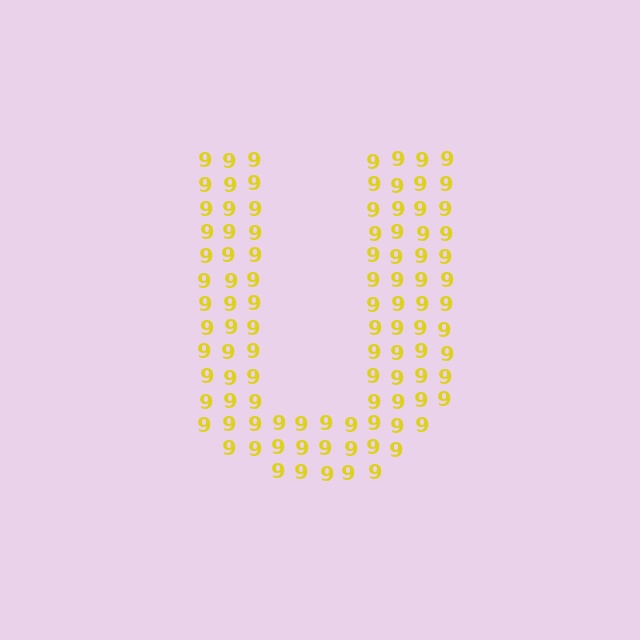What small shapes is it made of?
It is made of small digit 9's.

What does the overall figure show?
The overall figure shows the letter U.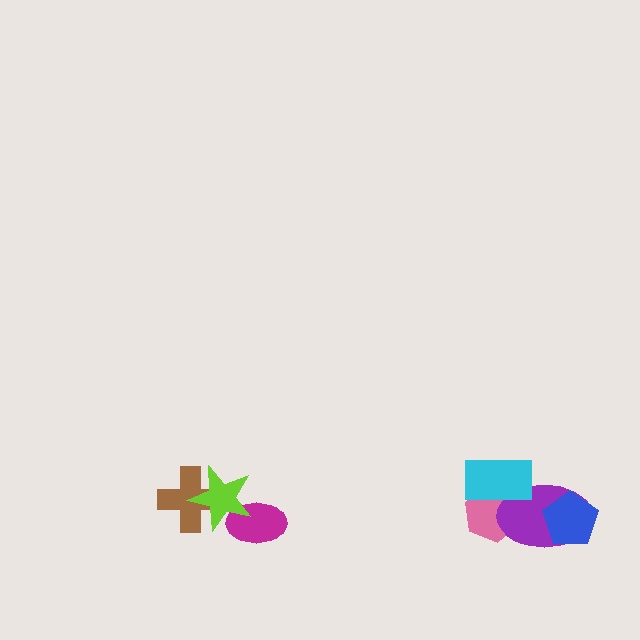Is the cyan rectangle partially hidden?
No, no other shape covers it.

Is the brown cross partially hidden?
Yes, it is partially covered by another shape.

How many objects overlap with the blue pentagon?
1 object overlaps with the blue pentagon.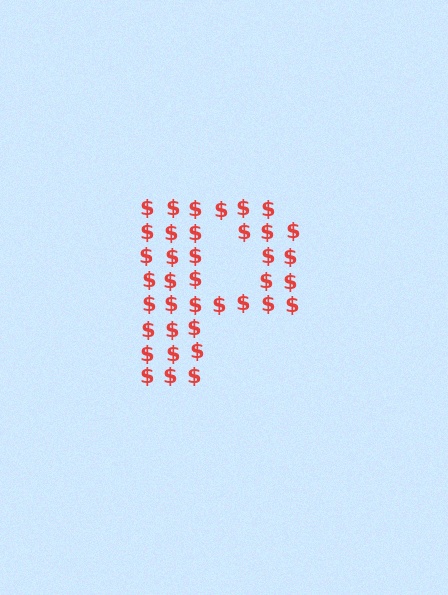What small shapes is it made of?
It is made of small dollar signs.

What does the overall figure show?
The overall figure shows the letter P.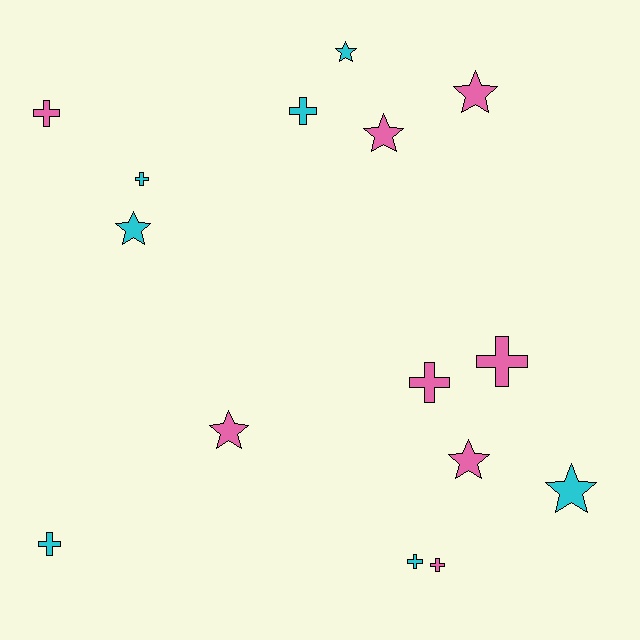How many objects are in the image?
There are 15 objects.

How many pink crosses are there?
There are 4 pink crosses.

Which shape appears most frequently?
Cross, with 8 objects.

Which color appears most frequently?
Pink, with 8 objects.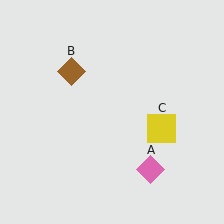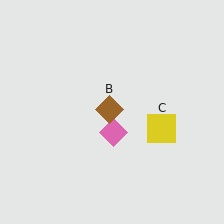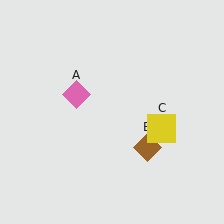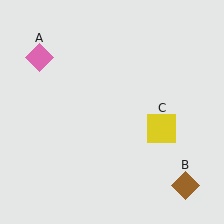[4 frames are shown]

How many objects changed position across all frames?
2 objects changed position: pink diamond (object A), brown diamond (object B).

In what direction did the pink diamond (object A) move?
The pink diamond (object A) moved up and to the left.